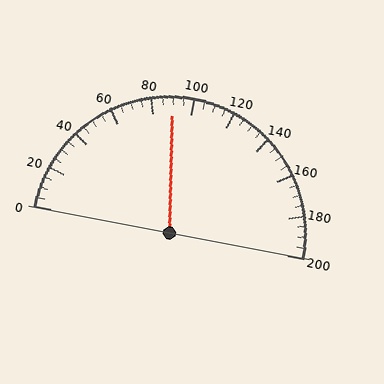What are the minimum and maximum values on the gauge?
The gauge ranges from 0 to 200.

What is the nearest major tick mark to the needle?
The nearest major tick mark is 80.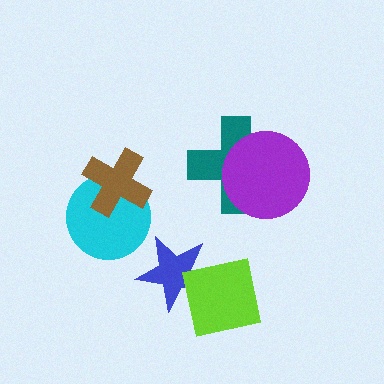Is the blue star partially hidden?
Yes, it is partially covered by another shape.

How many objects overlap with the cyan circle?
1 object overlaps with the cyan circle.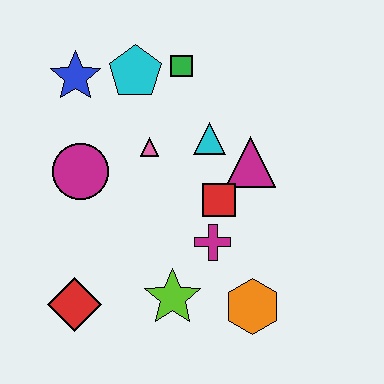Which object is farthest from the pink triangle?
The orange hexagon is farthest from the pink triangle.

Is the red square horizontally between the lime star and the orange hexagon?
Yes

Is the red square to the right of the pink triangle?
Yes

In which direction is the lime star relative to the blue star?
The lime star is below the blue star.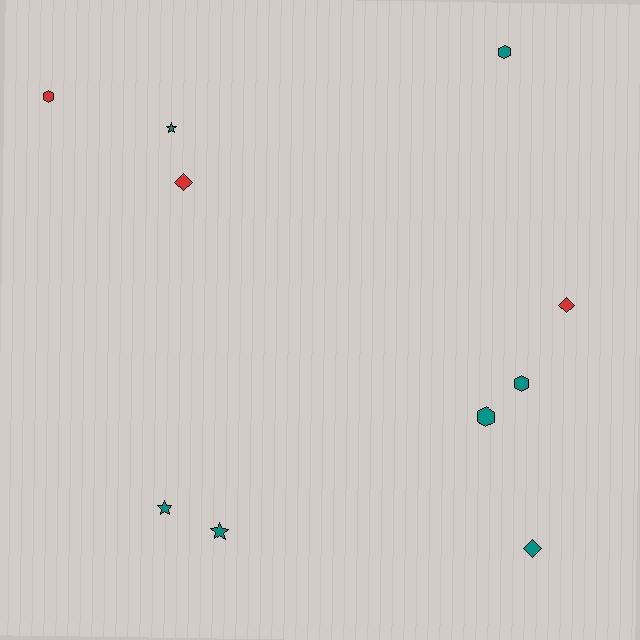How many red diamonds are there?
There are 2 red diamonds.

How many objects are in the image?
There are 10 objects.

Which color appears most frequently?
Teal, with 7 objects.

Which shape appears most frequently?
Hexagon, with 4 objects.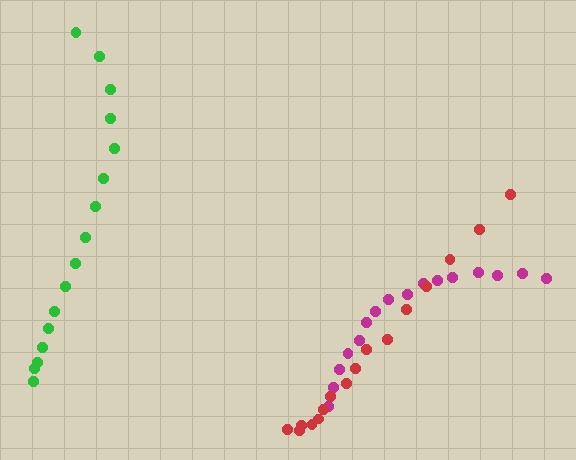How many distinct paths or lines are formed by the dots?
There are 3 distinct paths.